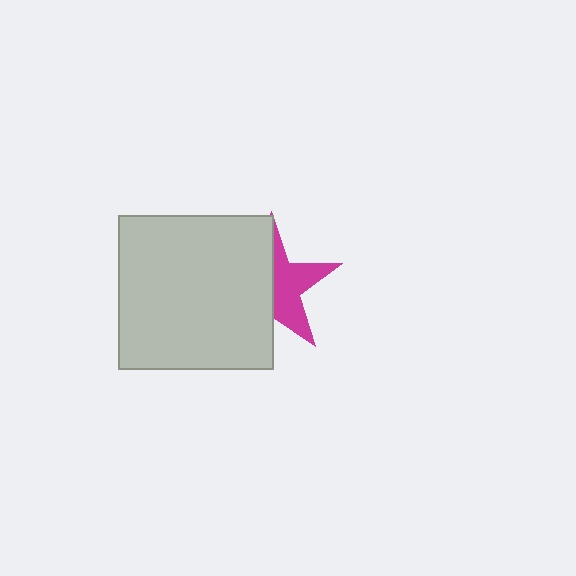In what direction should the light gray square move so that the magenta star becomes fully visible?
The light gray square should move left. That is the shortest direction to clear the overlap and leave the magenta star fully visible.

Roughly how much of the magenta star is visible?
About half of it is visible (roughly 46%).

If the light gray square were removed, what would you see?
You would see the complete magenta star.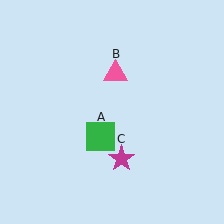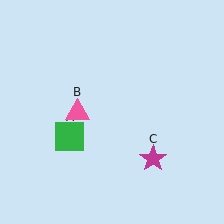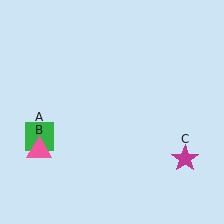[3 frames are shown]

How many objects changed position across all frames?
3 objects changed position: green square (object A), pink triangle (object B), magenta star (object C).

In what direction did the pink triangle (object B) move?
The pink triangle (object B) moved down and to the left.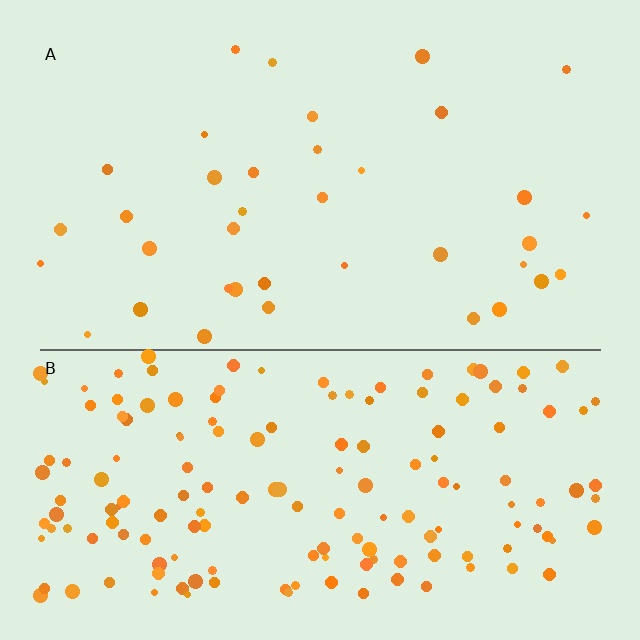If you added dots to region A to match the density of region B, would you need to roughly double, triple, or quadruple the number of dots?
Approximately quadruple.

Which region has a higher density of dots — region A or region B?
B (the bottom).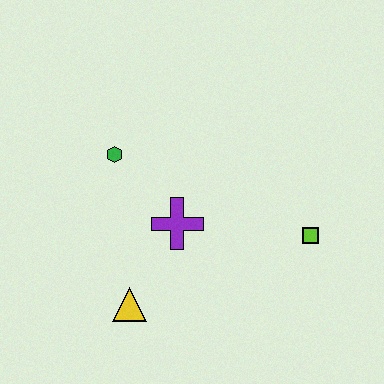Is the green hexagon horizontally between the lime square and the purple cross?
No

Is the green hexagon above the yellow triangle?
Yes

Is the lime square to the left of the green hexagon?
No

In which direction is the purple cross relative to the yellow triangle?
The purple cross is above the yellow triangle.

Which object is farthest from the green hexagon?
The lime square is farthest from the green hexagon.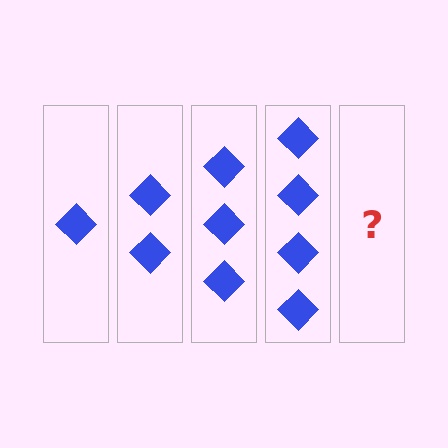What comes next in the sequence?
The next element should be 5 diamonds.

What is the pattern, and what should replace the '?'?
The pattern is that each step adds one more diamond. The '?' should be 5 diamonds.